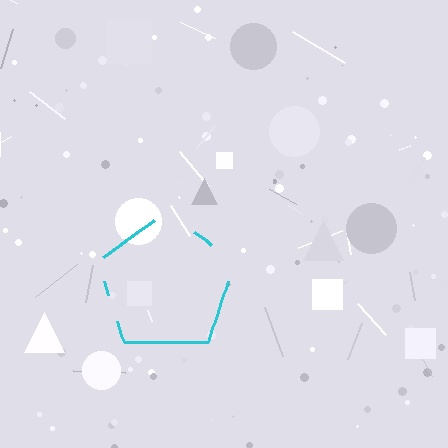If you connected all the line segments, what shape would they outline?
They would outline a pentagon.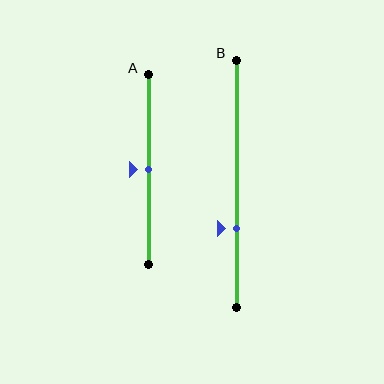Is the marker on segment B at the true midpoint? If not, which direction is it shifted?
No, the marker on segment B is shifted downward by about 18% of the segment length.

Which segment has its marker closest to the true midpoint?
Segment A has its marker closest to the true midpoint.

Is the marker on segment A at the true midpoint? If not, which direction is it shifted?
Yes, the marker on segment A is at the true midpoint.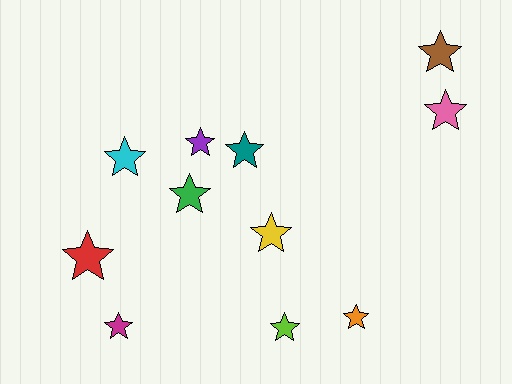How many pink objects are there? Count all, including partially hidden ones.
There is 1 pink object.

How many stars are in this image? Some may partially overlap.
There are 11 stars.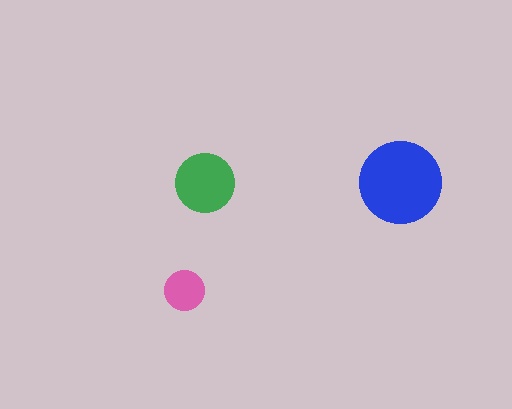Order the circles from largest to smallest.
the blue one, the green one, the pink one.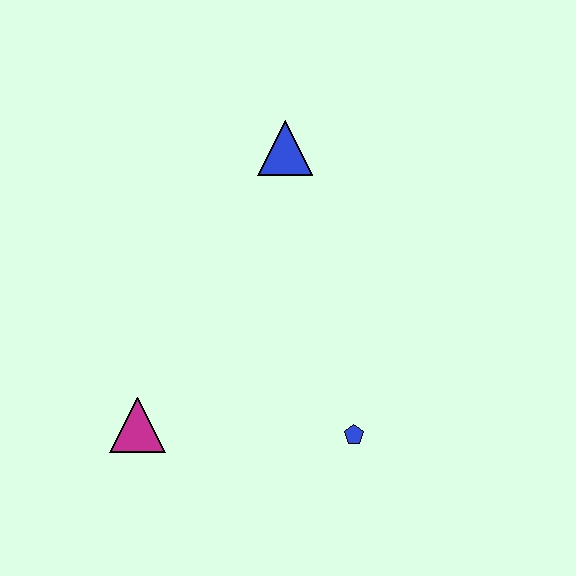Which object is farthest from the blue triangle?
The magenta triangle is farthest from the blue triangle.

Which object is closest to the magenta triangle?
The blue pentagon is closest to the magenta triangle.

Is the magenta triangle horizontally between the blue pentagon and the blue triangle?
No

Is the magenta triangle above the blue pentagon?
Yes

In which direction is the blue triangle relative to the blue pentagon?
The blue triangle is above the blue pentagon.